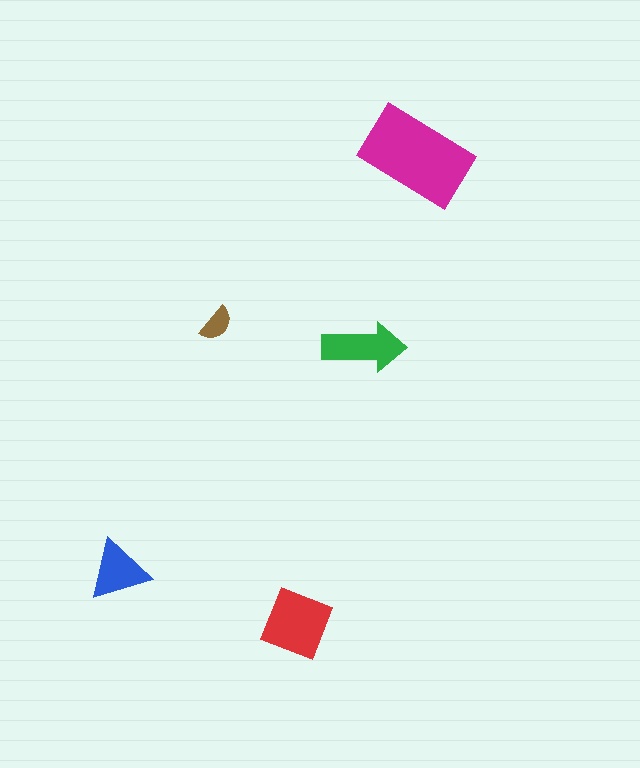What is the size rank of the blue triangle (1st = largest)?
4th.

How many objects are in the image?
There are 5 objects in the image.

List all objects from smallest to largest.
The brown semicircle, the blue triangle, the green arrow, the red diamond, the magenta rectangle.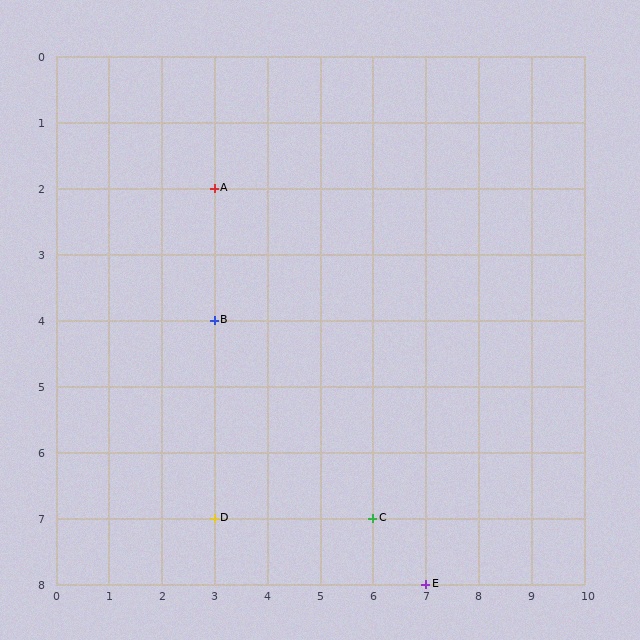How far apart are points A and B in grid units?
Points A and B are 2 rows apart.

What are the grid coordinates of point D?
Point D is at grid coordinates (3, 7).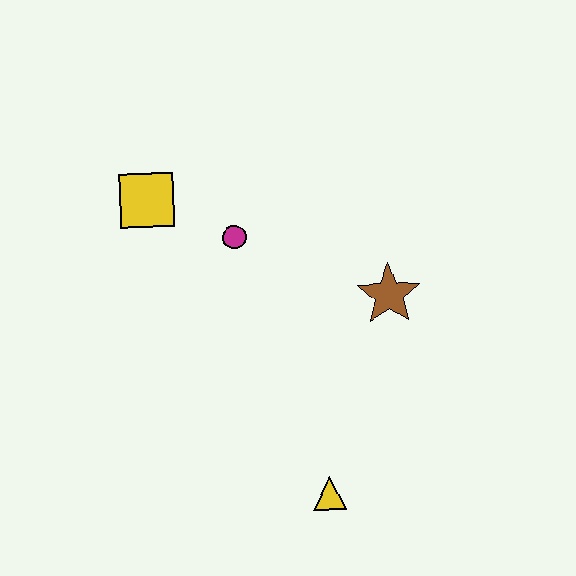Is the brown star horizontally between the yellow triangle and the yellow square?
No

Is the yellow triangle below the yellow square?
Yes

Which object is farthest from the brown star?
The yellow square is farthest from the brown star.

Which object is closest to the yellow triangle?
The brown star is closest to the yellow triangle.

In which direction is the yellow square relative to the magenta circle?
The yellow square is to the left of the magenta circle.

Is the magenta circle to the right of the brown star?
No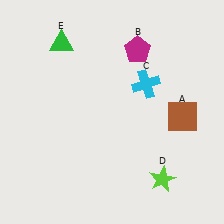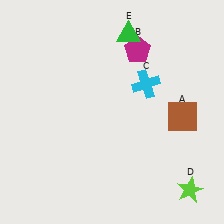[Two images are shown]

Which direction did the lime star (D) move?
The lime star (D) moved right.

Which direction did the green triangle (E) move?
The green triangle (E) moved right.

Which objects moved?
The objects that moved are: the lime star (D), the green triangle (E).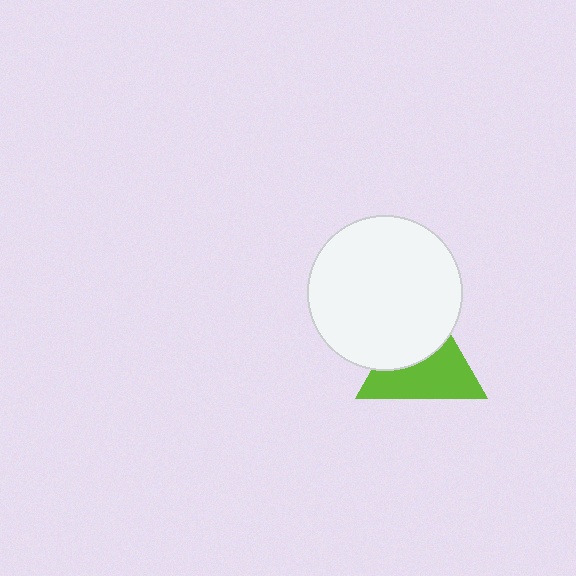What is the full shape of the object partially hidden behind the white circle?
The partially hidden object is a lime triangle.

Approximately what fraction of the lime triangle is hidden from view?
Roughly 43% of the lime triangle is hidden behind the white circle.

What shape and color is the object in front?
The object in front is a white circle.